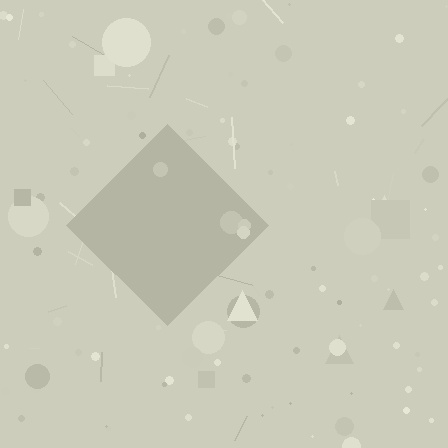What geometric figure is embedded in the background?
A diamond is embedded in the background.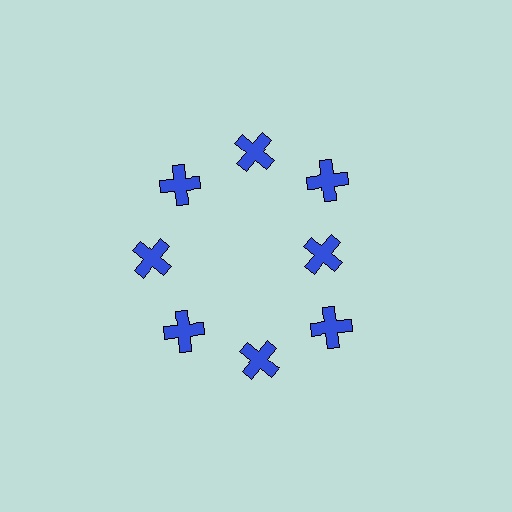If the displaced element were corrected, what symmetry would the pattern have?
It would have 8-fold rotational symmetry — the pattern would map onto itself every 45 degrees.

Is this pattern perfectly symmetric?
No. The 8 blue crosses are arranged in a ring, but one element near the 3 o'clock position is pulled inward toward the center, breaking the 8-fold rotational symmetry.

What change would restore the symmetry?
The symmetry would be restored by moving it outward, back onto the ring so that all 8 crosses sit at equal angles and equal distance from the center.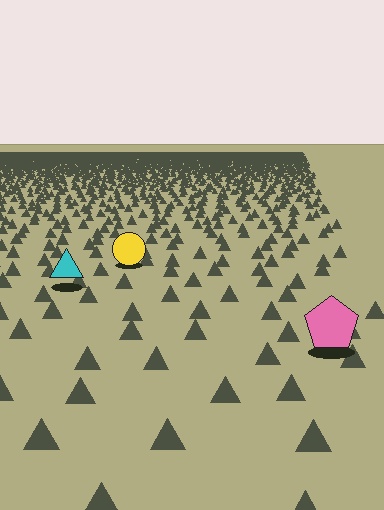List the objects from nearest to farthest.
From nearest to farthest: the pink pentagon, the cyan triangle, the yellow circle.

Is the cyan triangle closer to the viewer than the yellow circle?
Yes. The cyan triangle is closer — you can tell from the texture gradient: the ground texture is coarser near it.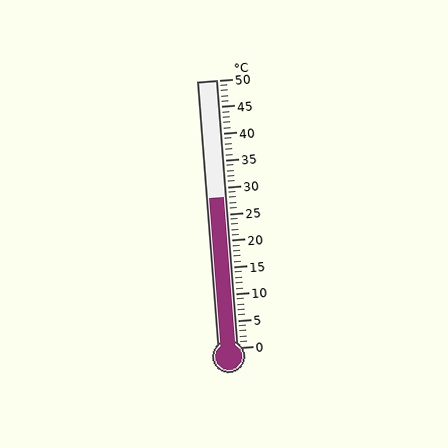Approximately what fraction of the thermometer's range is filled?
The thermometer is filled to approximately 55% of its range.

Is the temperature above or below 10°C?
The temperature is above 10°C.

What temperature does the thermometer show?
The thermometer shows approximately 28°C.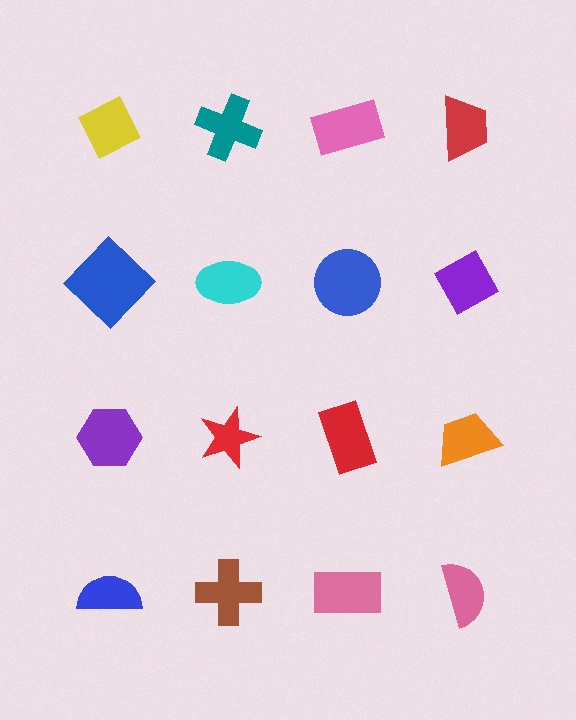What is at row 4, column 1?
A blue semicircle.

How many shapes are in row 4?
4 shapes.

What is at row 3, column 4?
An orange trapezoid.